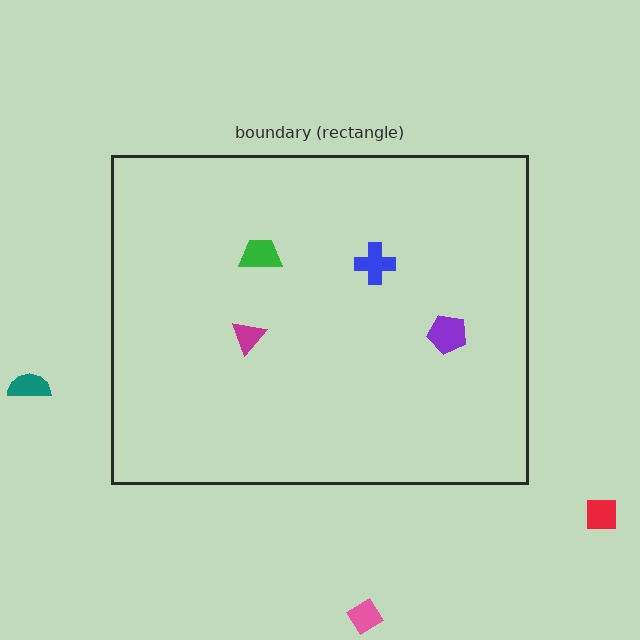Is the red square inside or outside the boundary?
Outside.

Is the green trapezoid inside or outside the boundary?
Inside.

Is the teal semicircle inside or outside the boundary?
Outside.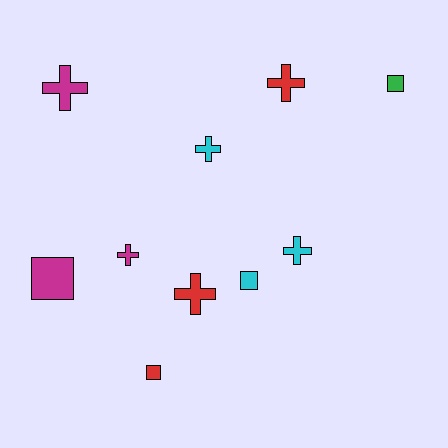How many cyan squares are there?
There is 1 cyan square.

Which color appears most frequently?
Cyan, with 3 objects.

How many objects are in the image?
There are 10 objects.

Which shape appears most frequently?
Cross, with 6 objects.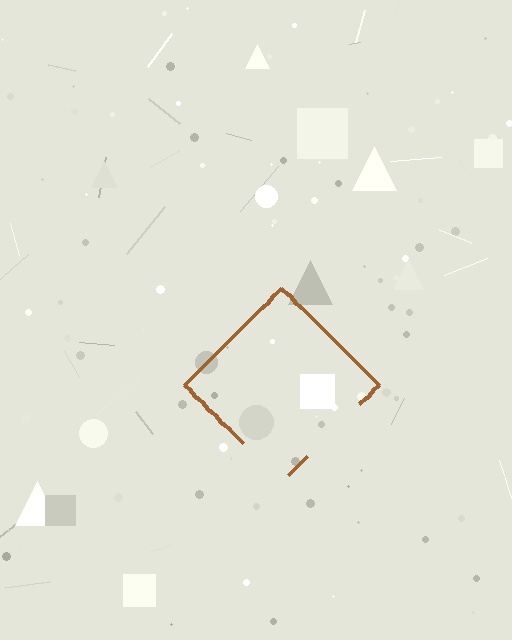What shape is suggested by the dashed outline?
The dashed outline suggests a diamond.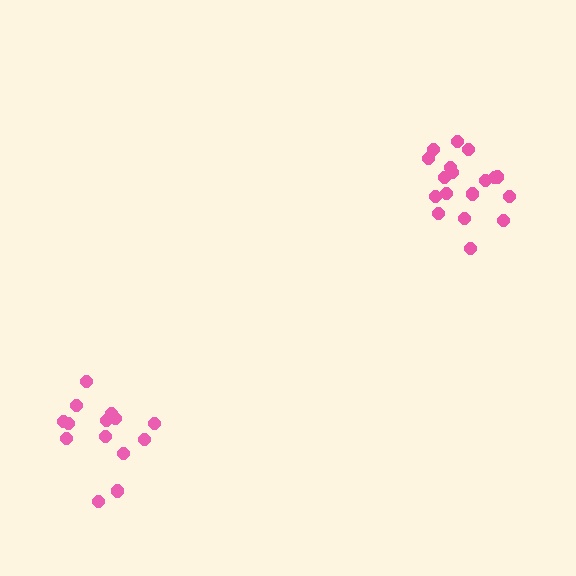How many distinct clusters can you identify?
There are 2 distinct clusters.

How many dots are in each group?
Group 1: 18 dots, Group 2: 14 dots (32 total).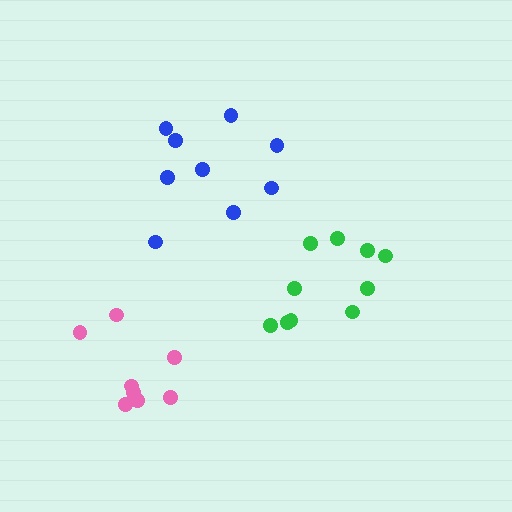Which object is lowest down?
The pink cluster is bottommost.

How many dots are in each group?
Group 1: 10 dots, Group 2: 9 dots, Group 3: 8 dots (27 total).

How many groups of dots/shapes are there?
There are 3 groups.